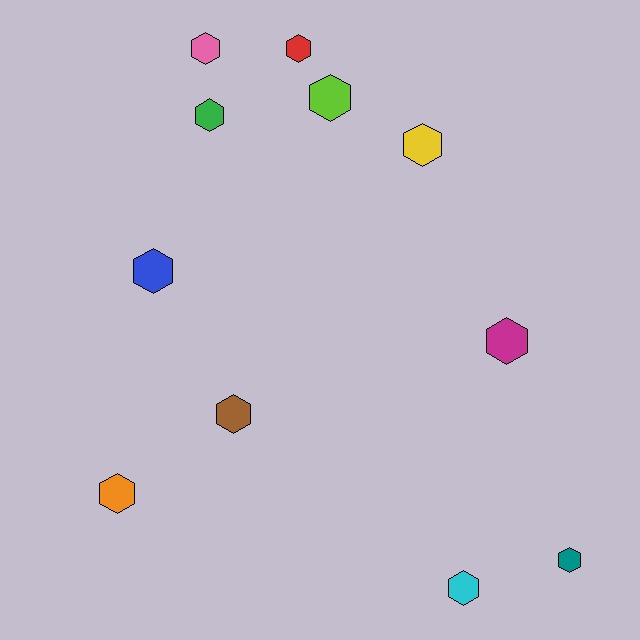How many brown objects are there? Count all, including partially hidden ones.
There is 1 brown object.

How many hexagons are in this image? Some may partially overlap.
There are 11 hexagons.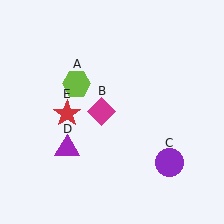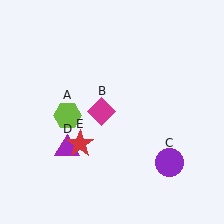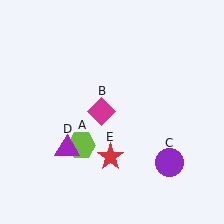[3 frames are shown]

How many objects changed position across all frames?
2 objects changed position: lime hexagon (object A), red star (object E).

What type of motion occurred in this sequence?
The lime hexagon (object A), red star (object E) rotated counterclockwise around the center of the scene.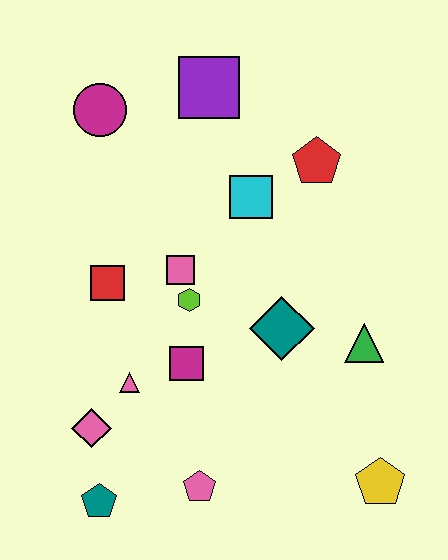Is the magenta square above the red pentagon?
No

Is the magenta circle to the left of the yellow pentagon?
Yes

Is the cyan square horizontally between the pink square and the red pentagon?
Yes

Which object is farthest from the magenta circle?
The yellow pentagon is farthest from the magenta circle.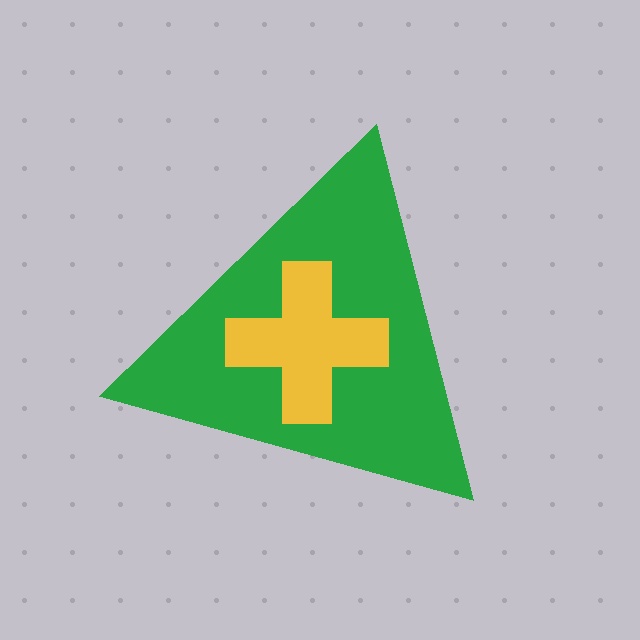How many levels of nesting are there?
2.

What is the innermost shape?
The yellow cross.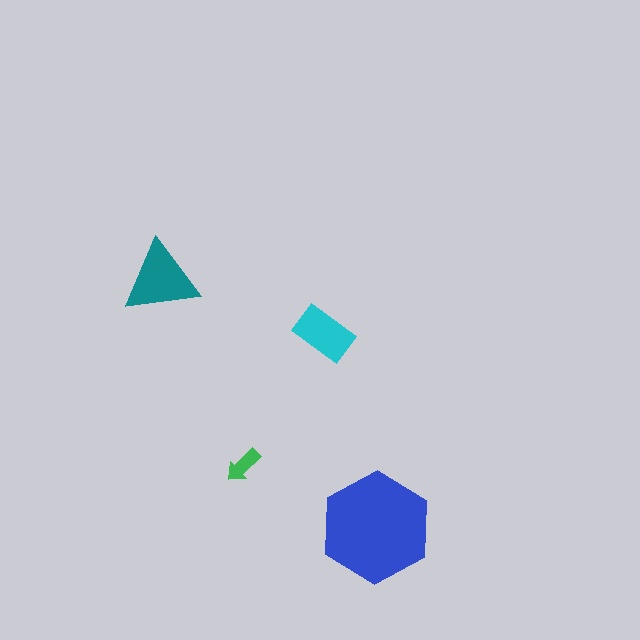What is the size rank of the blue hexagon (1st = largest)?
1st.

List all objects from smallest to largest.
The green arrow, the cyan rectangle, the teal triangle, the blue hexagon.